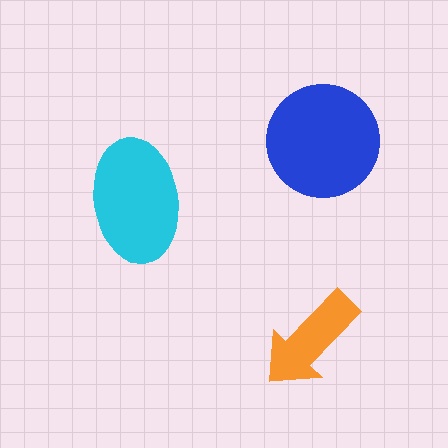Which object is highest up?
The blue circle is topmost.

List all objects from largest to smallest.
The blue circle, the cyan ellipse, the orange arrow.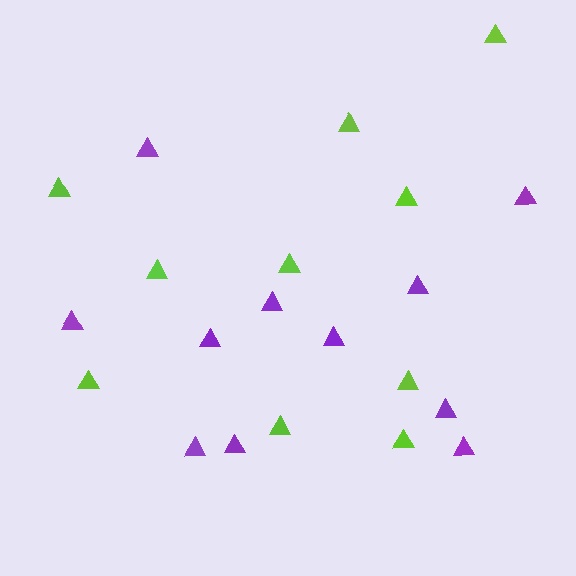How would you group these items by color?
There are 2 groups: one group of purple triangles (11) and one group of lime triangles (10).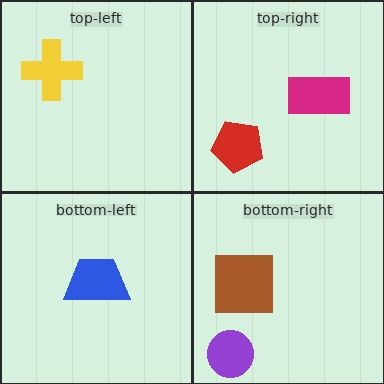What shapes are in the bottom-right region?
The purple circle, the brown square.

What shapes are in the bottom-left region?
The blue trapezoid.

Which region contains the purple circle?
The bottom-right region.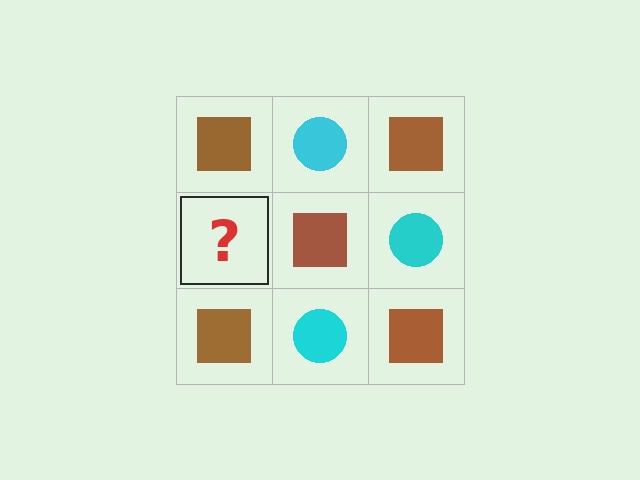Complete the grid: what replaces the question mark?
The question mark should be replaced with a cyan circle.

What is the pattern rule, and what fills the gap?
The rule is that it alternates brown square and cyan circle in a checkerboard pattern. The gap should be filled with a cyan circle.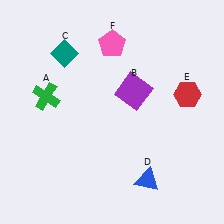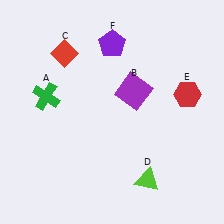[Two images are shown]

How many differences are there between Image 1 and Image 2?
There are 3 differences between the two images.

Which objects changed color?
C changed from teal to red. D changed from blue to lime. F changed from pink to purple.